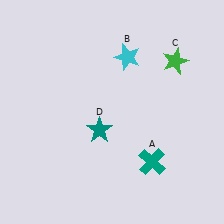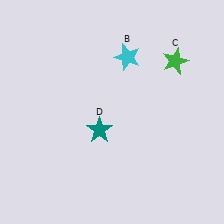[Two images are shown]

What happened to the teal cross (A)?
The teal cross (A) was removed in Image 2. It was in the bottom-right area of Image 1.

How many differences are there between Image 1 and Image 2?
There is 1 difference between the two images.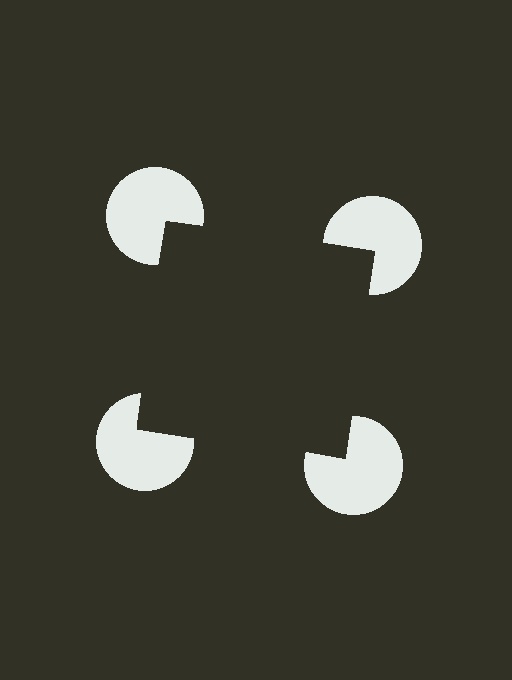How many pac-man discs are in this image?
There are 4 — one at each vertex of the illusory square.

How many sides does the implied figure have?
4 sides.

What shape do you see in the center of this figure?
An illusory square — its edges are inferred from the aligned wedge cuts in the pac-man discs, not physically drawn.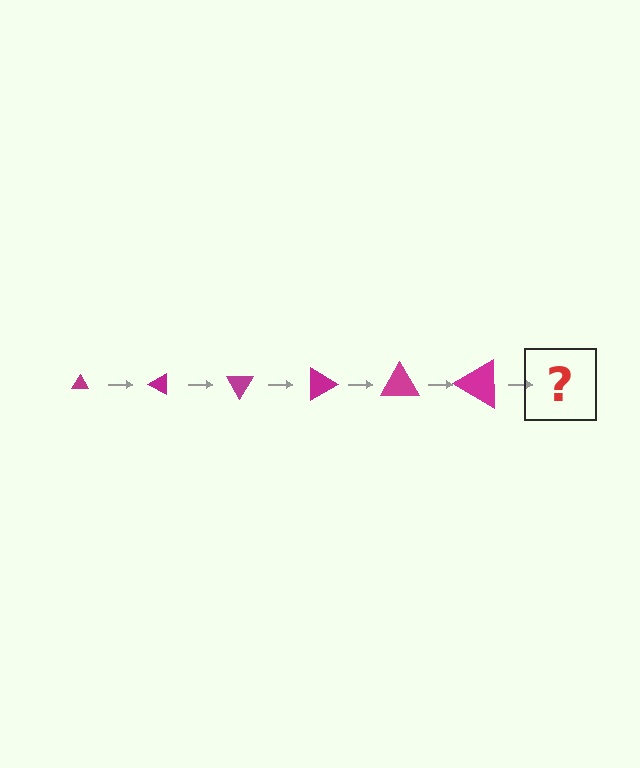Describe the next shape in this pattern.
It should be a triangle, larger than the previous one and rotated 180 degrees from the start.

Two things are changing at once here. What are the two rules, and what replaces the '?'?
The two rules are that the triangle grows larger each step and it rotates 30 degrees each step. The '?' should be a triangle, larger than the previous one and rotated 180 degrees from the start.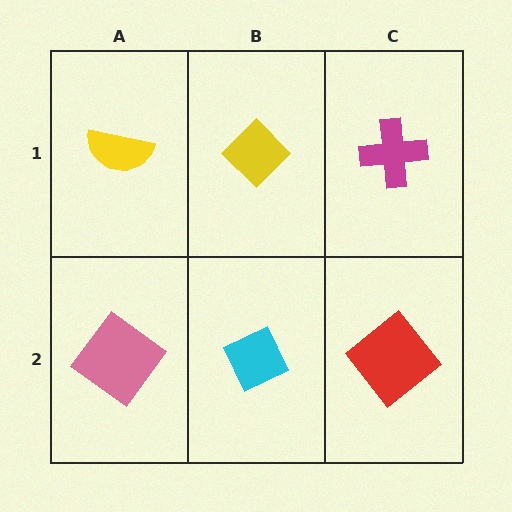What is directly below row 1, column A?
A pink diamond.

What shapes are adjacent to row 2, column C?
A magenta cross (row 1, column C), a cyan diamond (row 2, column B).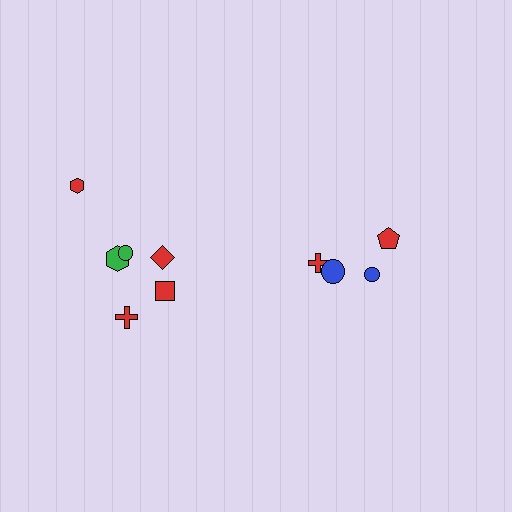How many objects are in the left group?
There are 6 objects.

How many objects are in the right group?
There are 4 objects.